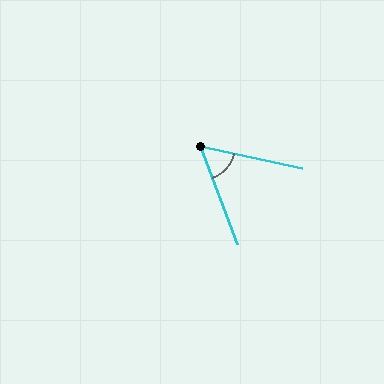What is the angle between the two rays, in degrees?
Approximately 57 degrees.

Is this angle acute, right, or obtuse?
It is acute.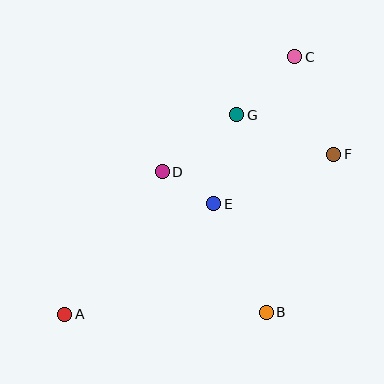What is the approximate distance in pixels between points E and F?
The distance between E and F is approximately 130 pixels.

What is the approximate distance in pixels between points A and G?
The distance between A and G is approximately 263 pixels.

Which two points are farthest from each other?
Points A and C are farthest from each other.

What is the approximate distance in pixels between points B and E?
The distance between B and E is approximately 120 pixels.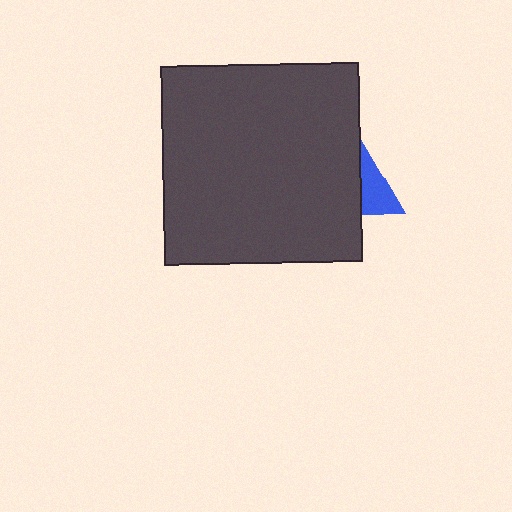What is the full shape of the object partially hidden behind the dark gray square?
The partially hidden object is a blue triangle.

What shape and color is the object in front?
The object in front is a dark gray square.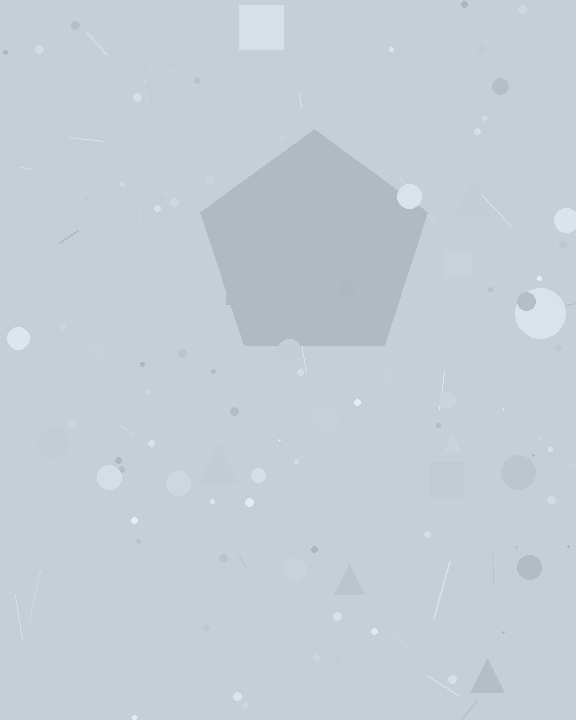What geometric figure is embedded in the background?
A pentagon is embedded in the background.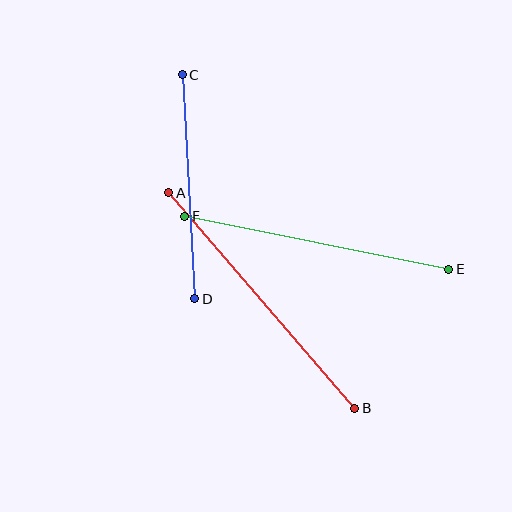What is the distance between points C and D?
The distance is approximately 224 pixels.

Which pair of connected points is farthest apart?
Points A and B are farthest apart.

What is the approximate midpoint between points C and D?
The midpoint is at approximately (188, 187) pixels.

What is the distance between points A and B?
The distance is approximately 285 pixels.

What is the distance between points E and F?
The distance is approximately 269 pixels.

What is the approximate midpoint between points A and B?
The midpoint is at approximately (262, 301) pixels.